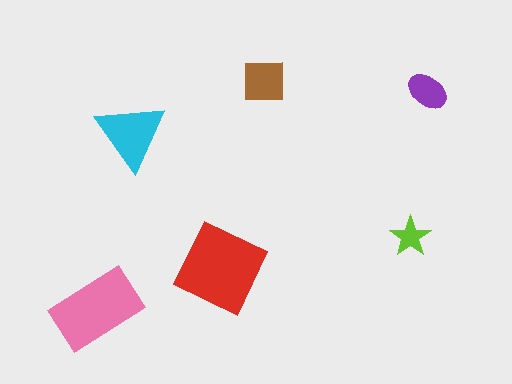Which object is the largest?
The red diamond.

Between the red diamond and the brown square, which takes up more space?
The red diamond.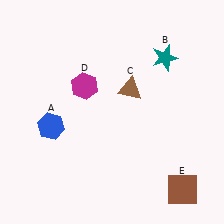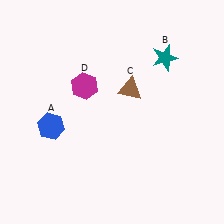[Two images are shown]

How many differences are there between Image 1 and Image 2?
There is 1 difference between the two images.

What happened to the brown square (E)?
The brown square (E) was removed in Image 2. It was in the bottom-right area of Image 1.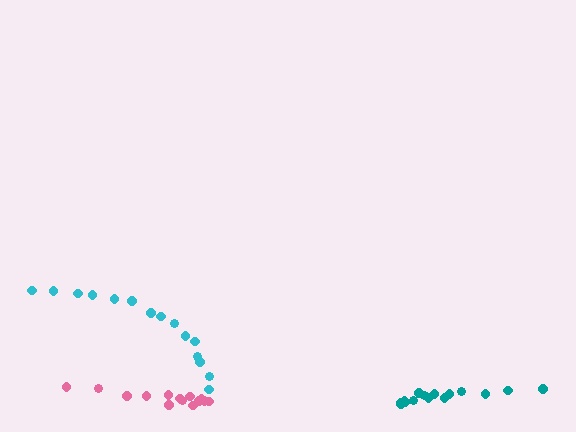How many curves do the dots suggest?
There are 3 distinct paths.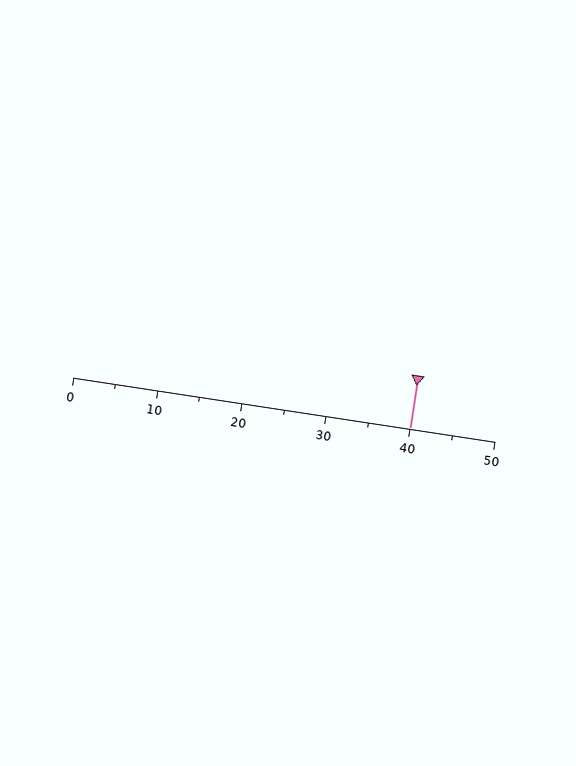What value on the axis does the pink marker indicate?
The marker indicates approximately 40.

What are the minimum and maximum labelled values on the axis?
The axis runs from 0 to 50.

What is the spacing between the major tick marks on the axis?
The major ticks are spaced 10 apart.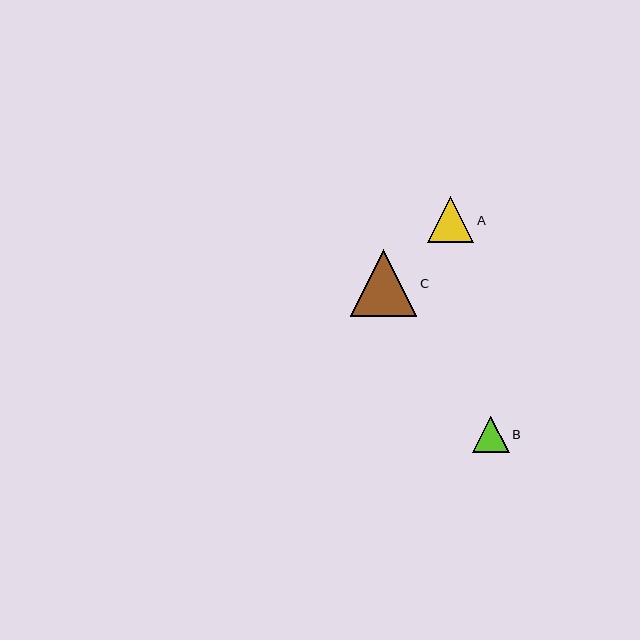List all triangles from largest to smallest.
From largest to smallest: C, A, B.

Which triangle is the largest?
Triangle C is the largest with a size of approximately 66 pixels.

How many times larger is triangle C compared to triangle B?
Triangle C is approximately 1.8 times the size of triangle B.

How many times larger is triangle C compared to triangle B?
Triangle C is approximately 1.8 times the size of triangle B.